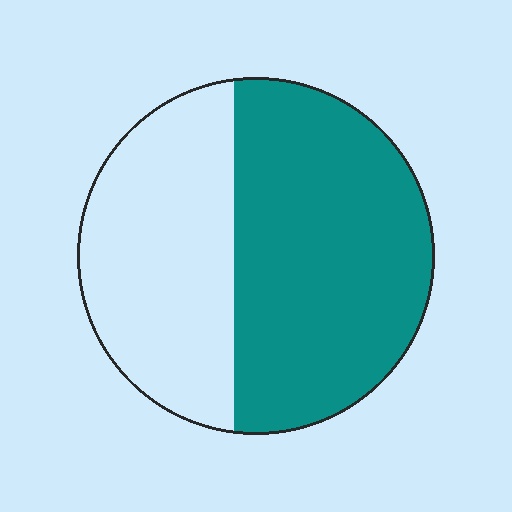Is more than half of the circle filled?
Yes.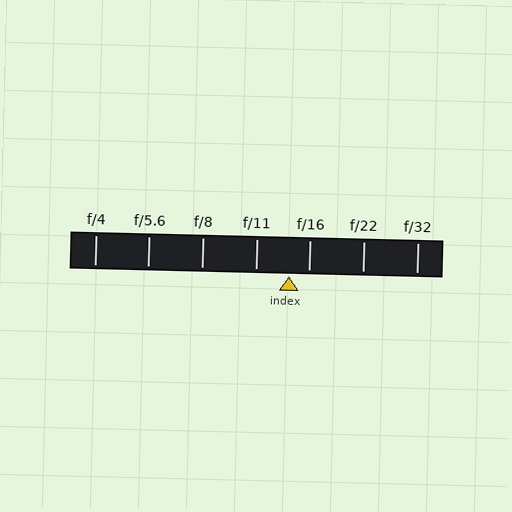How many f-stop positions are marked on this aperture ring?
There are 7 f-stop positions marked.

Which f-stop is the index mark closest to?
The index mark is closest to f/16.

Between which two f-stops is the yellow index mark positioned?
The index mark is between f/11 and f/16.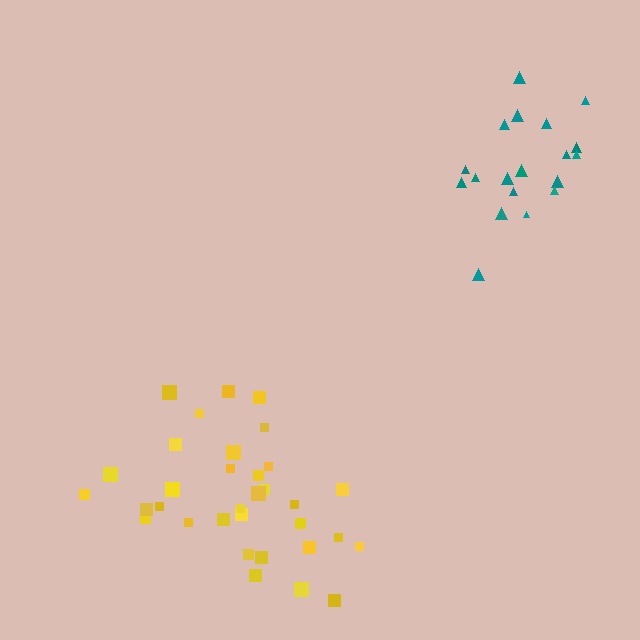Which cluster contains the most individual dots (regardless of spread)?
Yellow (33).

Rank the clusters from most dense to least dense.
teal, yellow.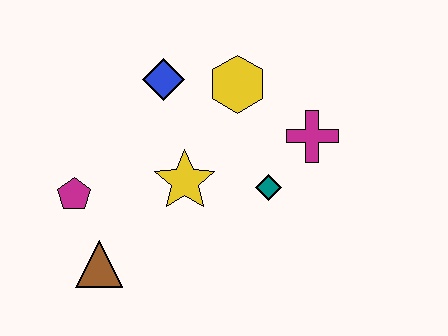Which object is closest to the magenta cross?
The teal diamond is closest to the magenta cross.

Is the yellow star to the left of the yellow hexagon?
Yes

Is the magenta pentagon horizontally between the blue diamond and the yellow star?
No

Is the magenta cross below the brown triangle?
No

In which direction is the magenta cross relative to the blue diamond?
The magenta cross is to the right of the blue diamond.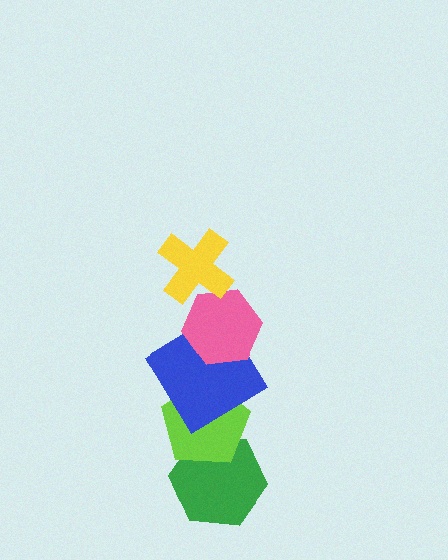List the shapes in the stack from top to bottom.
From top to bottom: the yellow cross, the pink hexagon, the blue diamond, the lime pentagon, the green hexagon.